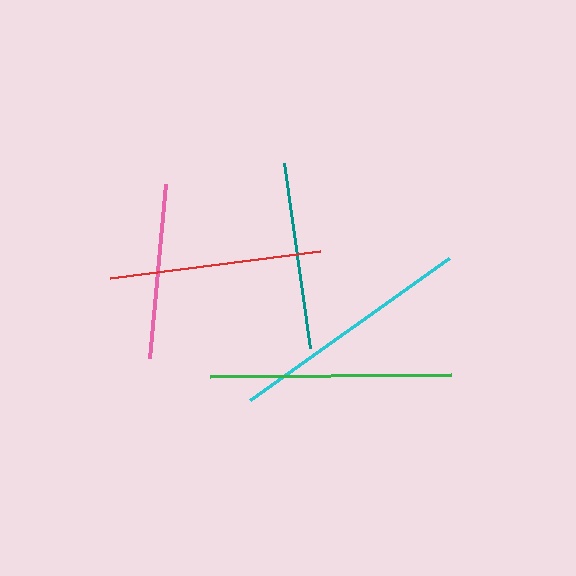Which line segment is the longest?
The cyan line is the longest at approximately 244 pixels.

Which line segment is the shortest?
The pink line is the shortest at approximately 174 pixels.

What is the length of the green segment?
The green segment is approximately 241 pixels long.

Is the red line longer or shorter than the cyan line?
The cyan line is longer than the red line.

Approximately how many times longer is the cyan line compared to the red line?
The cyan line is approximately 1.2 times the length of the red line.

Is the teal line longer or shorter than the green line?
The green line is longer than the teal line.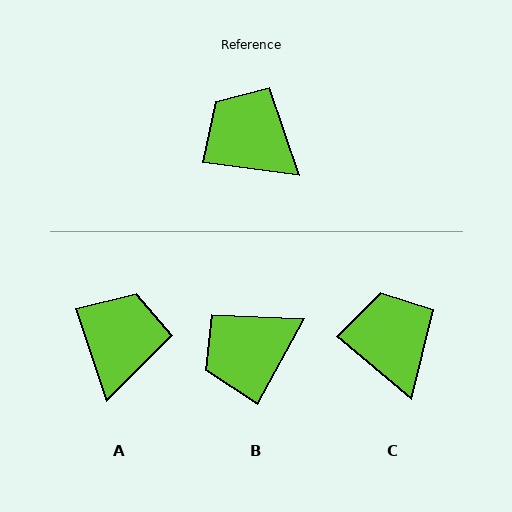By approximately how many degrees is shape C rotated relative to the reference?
Approximately 32 degrees clockwise.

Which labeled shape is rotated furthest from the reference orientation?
B, about 69 degrees away.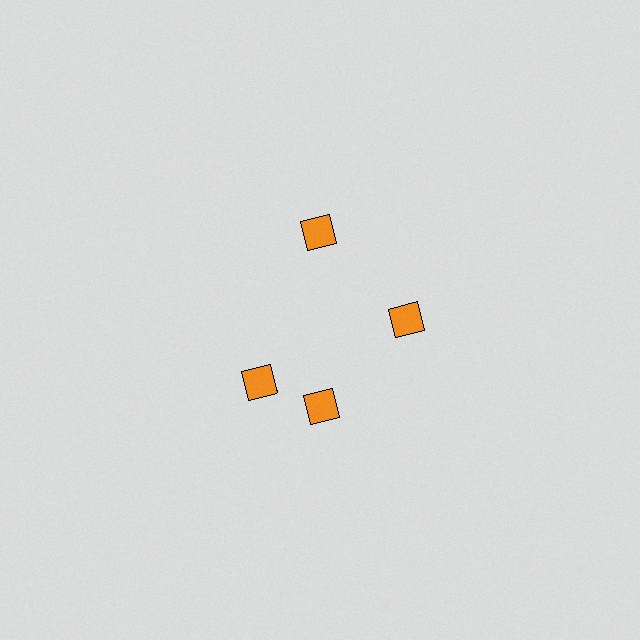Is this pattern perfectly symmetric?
No. The 4 orange diamonds are arranged in a ring, but one element near the 9 o'clock position is rotated out of alignment along the ring, breaking the 4-fold rotational symmetry.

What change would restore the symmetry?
The symmetry would be restored by rotating it back into even spacing with its neighbors so that all 4 diamonds sit at equal angles and equal distance from the center.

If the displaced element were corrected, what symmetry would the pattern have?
It would have 4-fold rotational symmetry — the pattern would map onto itself every 90 degrees.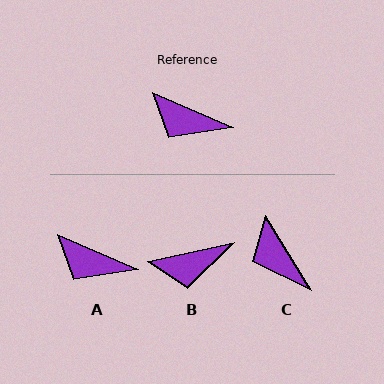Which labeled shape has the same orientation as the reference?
A.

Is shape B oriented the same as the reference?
No, it is off by about 36 degrees.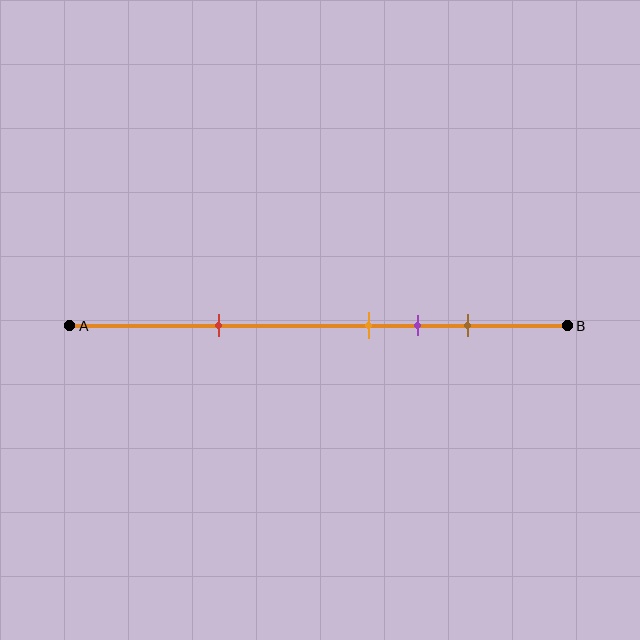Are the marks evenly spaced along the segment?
No, the marks are not evenly spaced.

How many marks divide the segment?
There are 4 marks dividing the segment.